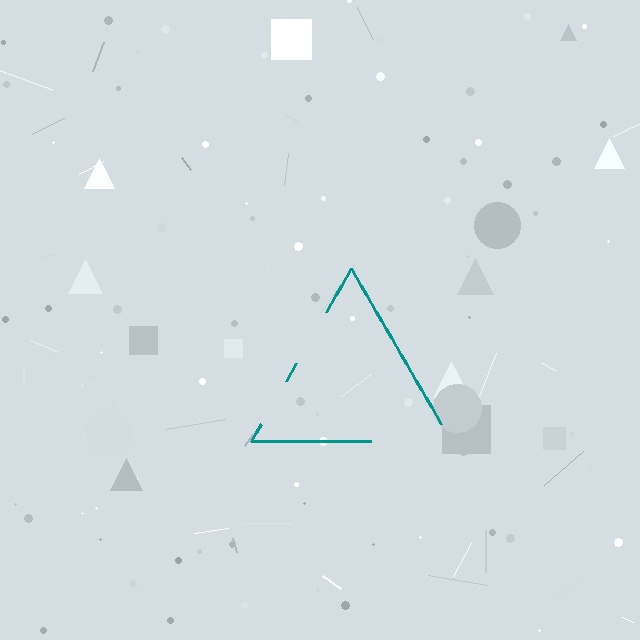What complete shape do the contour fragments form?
The contour fragments form a triangle.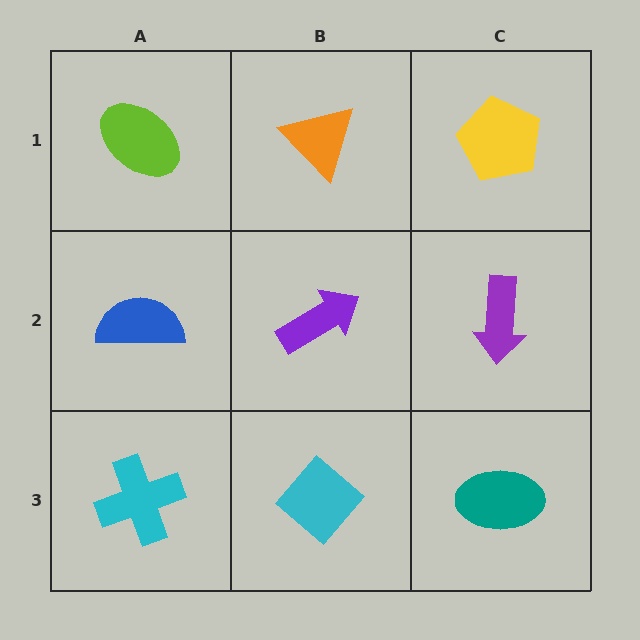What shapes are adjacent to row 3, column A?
A blue semicircle (row 2, column A), a cyan diamond (row 3, column B).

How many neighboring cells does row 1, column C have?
2.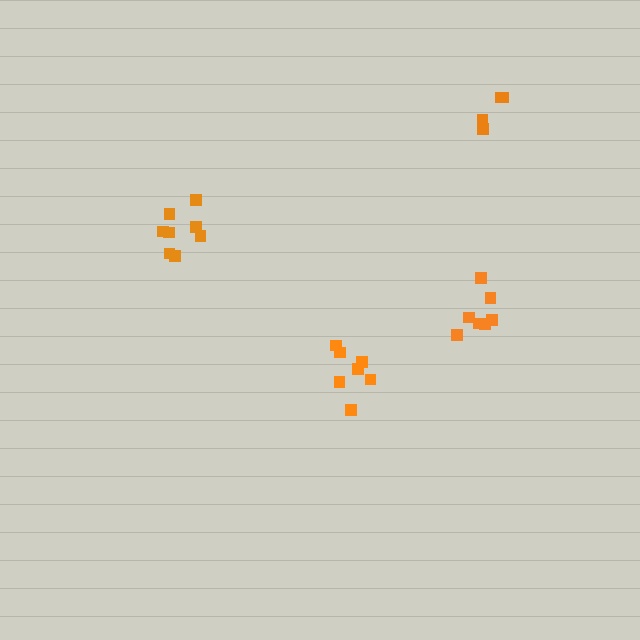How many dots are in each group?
Group 1: 5 dots, Group 2: 8 dots, Group 3: 7 dots, Group 4: 7 dots (27 total).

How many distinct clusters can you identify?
There are 4 distinct clusters.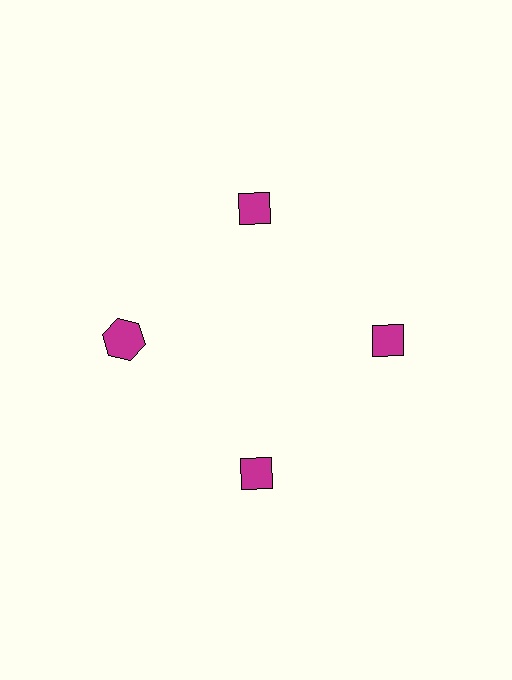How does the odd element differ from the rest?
It has a different shape: hexagon instead of diamond.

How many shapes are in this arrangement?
There are 4 shapes arranged in a ring pattern.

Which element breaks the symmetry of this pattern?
The magenta hexagon at roughly the 9 o'clock position breaks the symmetry. All other shapes are magenta diamonds.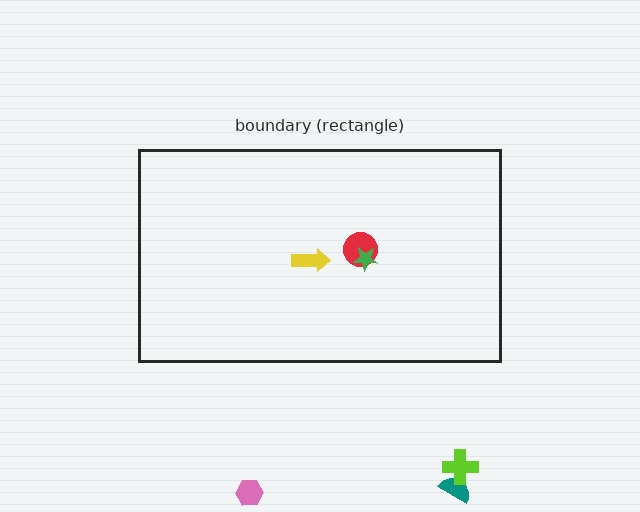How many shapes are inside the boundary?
3 inside, 3 outside.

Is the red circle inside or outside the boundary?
Inside.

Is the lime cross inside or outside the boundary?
Outside.